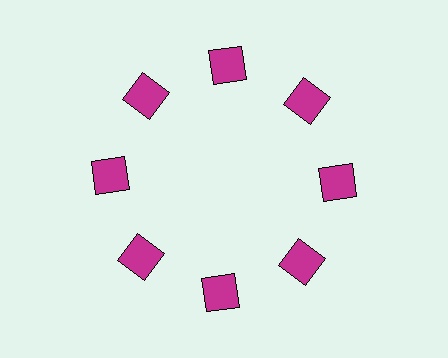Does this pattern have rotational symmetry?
Yes, this pattern has 8-fold rotational symmetry. It looks the same after rotating 45 degrees around the center.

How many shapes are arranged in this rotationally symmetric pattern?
There are 8 shapes, arranged in 8 groups of 1.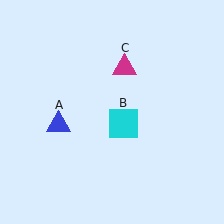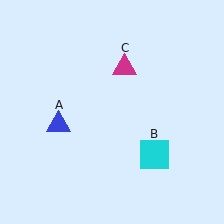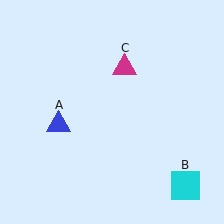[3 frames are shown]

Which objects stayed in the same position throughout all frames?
Blue triangle (object A) and magenta triangle (object C) remained stationary.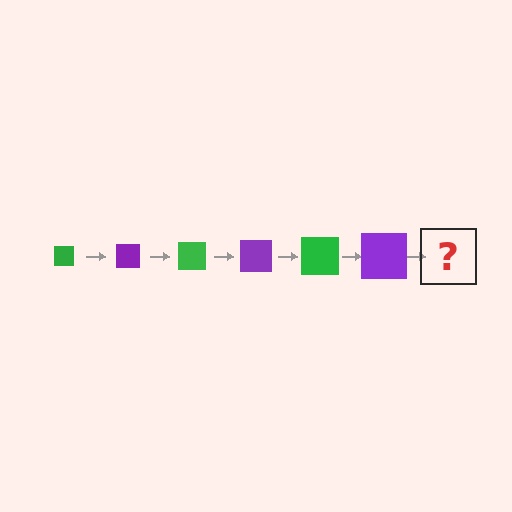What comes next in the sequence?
The next element should be a green square, larger than the previous one.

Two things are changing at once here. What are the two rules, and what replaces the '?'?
The two rules are that the square grows larger each step and the color cycles through green and purple. The '?' should be a green square, larger than the previous one.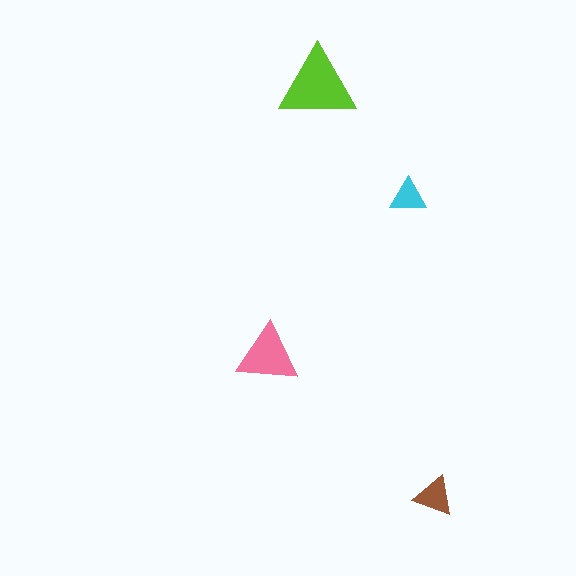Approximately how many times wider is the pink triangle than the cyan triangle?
About 1.5 times wider.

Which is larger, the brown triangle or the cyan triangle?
The brown one.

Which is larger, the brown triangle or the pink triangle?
The pink one.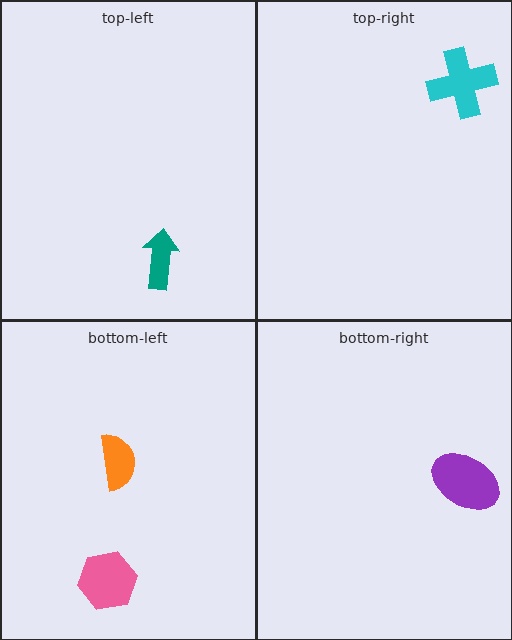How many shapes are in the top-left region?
1.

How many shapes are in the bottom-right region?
1.